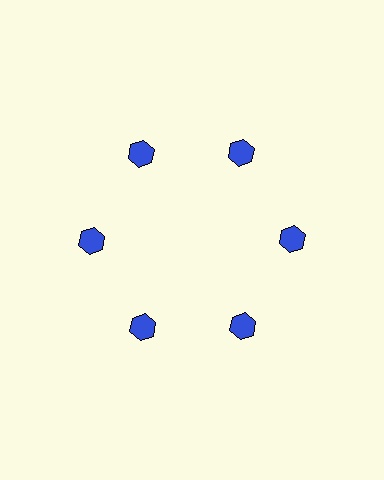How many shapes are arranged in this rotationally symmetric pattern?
There are 6 shapes, arranged in 6 groups of 1.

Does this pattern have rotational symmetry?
Yes, this pattern has 6-fold rotational symmetry. It looks the same after rotating 60 degrees around the center.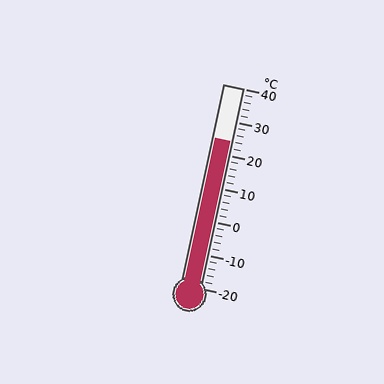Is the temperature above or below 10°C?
The temperature is above 10°C.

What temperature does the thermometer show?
The thermometer shows approximately 24°C.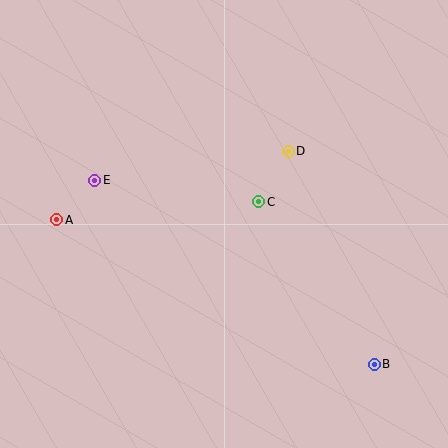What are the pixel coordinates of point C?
Point C is at (259, 202).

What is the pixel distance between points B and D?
The distance between B and D is 230 pixels.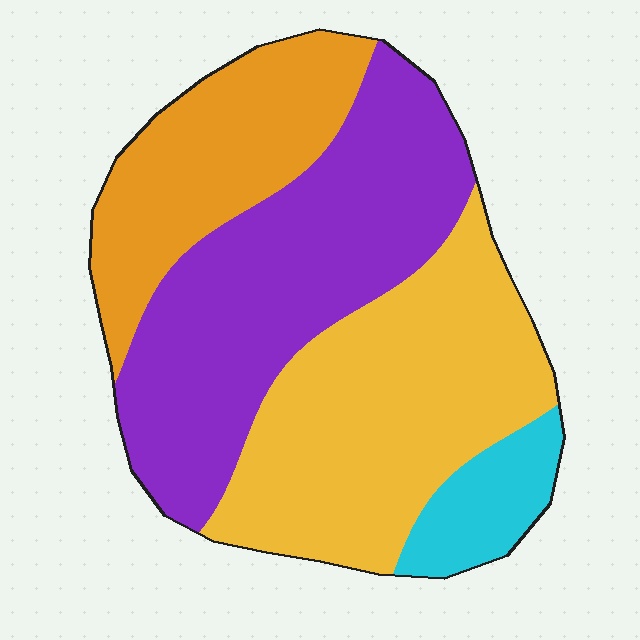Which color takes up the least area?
Cyan, at roughly 10%.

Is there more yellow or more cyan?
Yellow.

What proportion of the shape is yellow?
Yellow covers about 35% of the shape.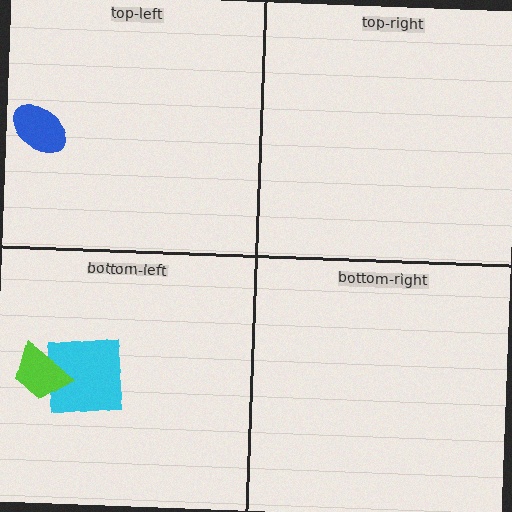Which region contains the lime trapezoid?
The bottom-left region.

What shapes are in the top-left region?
The blue ellipse.